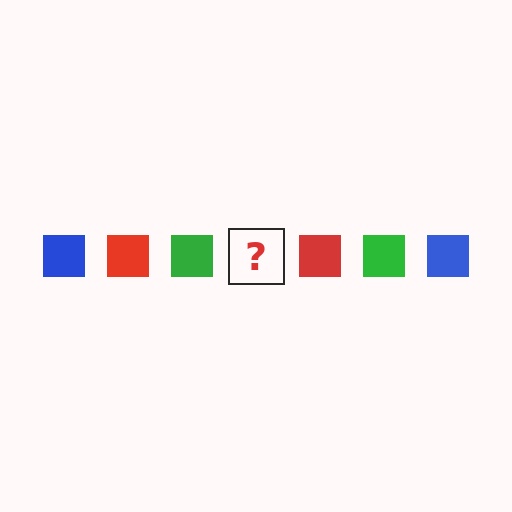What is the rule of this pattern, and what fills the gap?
The rule is that the pattern cycles through blue, red, green squares. The gap should be filled with a blue square.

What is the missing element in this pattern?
The missing element is a blue square.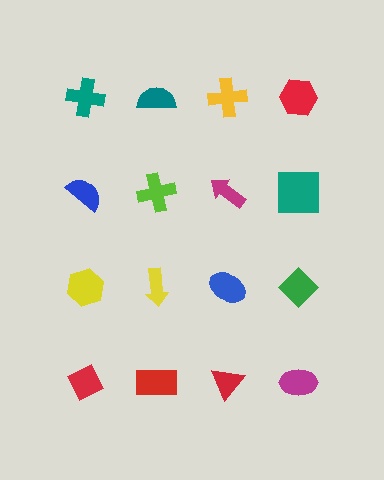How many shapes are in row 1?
4 shapes.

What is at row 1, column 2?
A teal semicircle.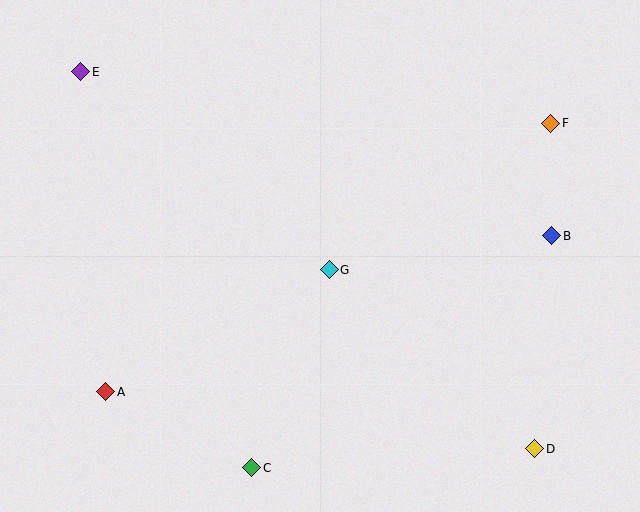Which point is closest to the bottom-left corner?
Point A is closest to the bottom-left corner.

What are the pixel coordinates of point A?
Point A is at (106, 392).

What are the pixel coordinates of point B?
Point B is at (552, 236).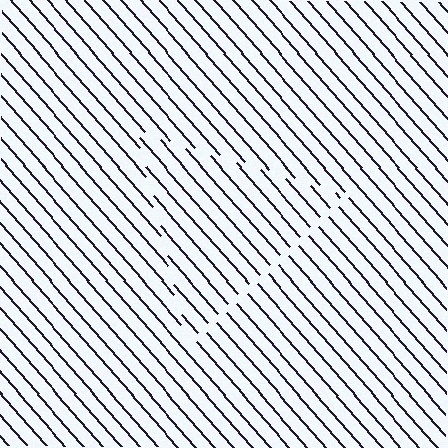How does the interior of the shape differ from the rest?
The interior of the shape contains the same grating, shifted by half a period — the contour is defined by the phase discontinuity where line-ends from the inner and outer gratings abut.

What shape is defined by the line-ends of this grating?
An illusory triangle. The interior of the shape contains the same grating, shifted by half a period — the contour is defined by the phase discontinuity where line-ends from the inner and outer gratings abut.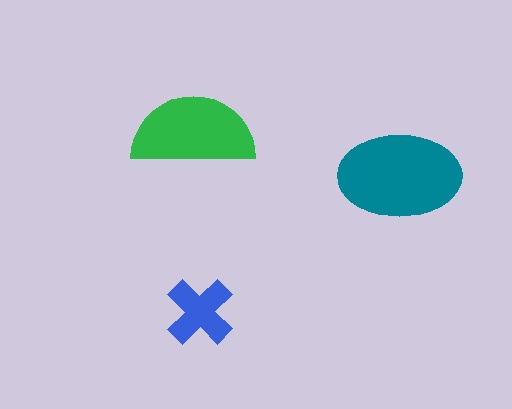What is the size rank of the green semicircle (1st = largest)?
2nd.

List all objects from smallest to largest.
The blue cross, the green semicircle, the teal ellipse.